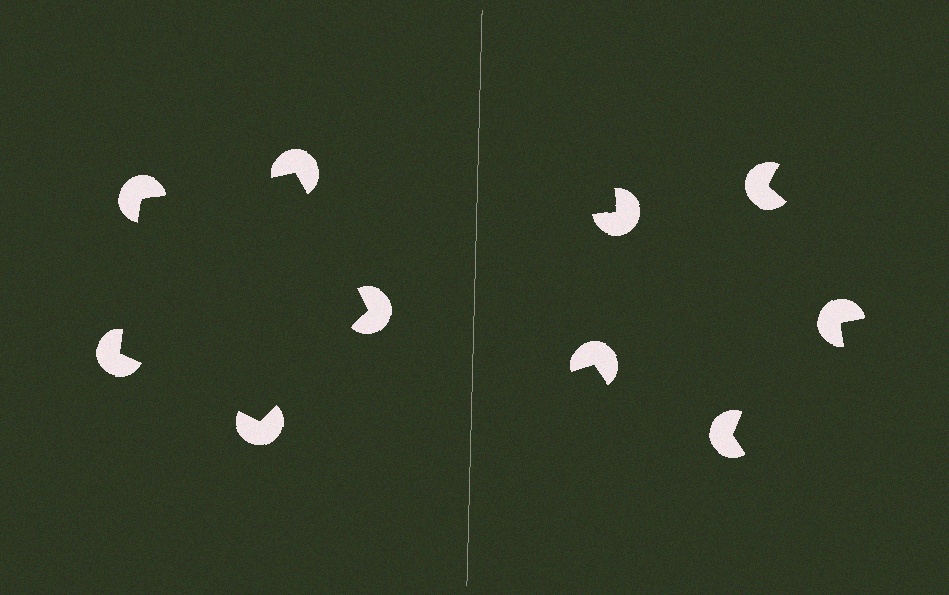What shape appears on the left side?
An illusory pentagon.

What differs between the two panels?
The pac-man discs are positioned identically on both sides; only the wedge orientations differ. On the left they align to a pentagon; on the right they are misaligned.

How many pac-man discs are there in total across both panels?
10 — 5 on each side.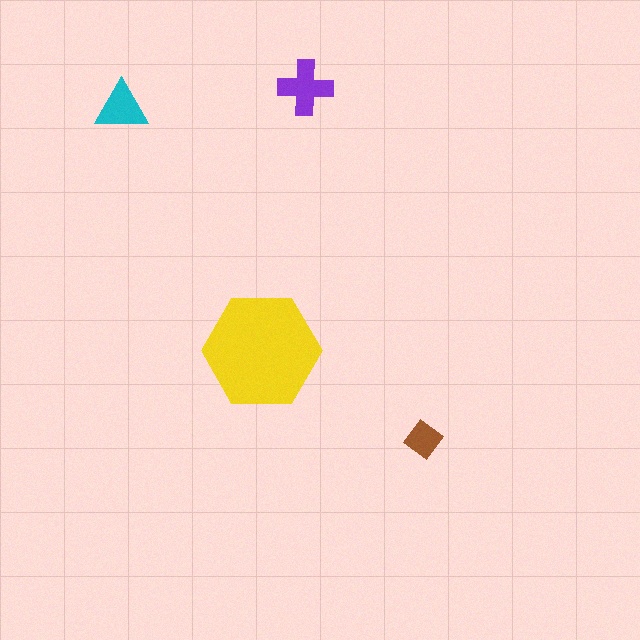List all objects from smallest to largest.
The brown diamond, the cyan triangle, the purple cross, the yellow hexagon.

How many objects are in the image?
There are 4 objects in the image.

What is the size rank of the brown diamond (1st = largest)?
4th.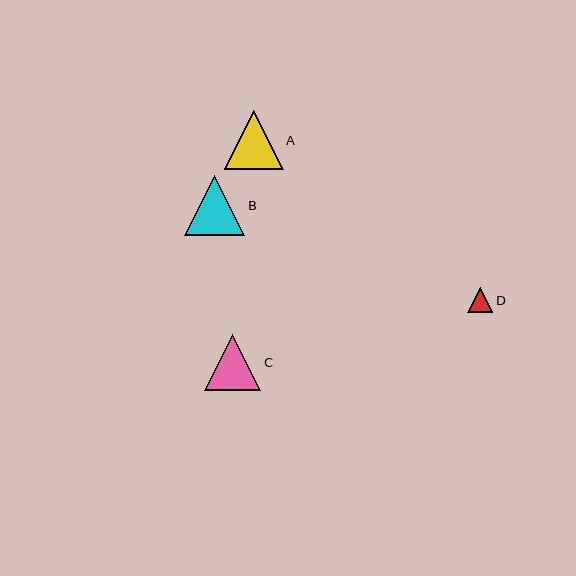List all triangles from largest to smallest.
From largest to smallest: B, A, C, D.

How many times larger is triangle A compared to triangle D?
Triangle A is approximately 2.4 times the size of triangle D.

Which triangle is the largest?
Triangle B is the largest with a size of approximately 60 pixels.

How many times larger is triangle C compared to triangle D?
Triangle C is approximately 2.3 times the size of triangle D.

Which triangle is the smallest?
Triangle D is the smallest with a size of approximately 25 pixels.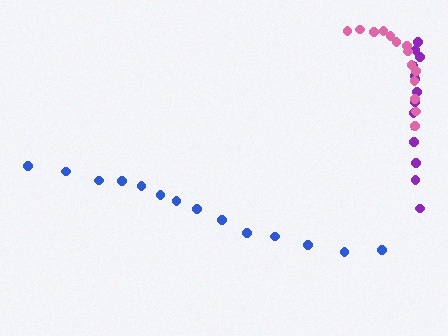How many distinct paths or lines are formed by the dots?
There are 3 distinct paths.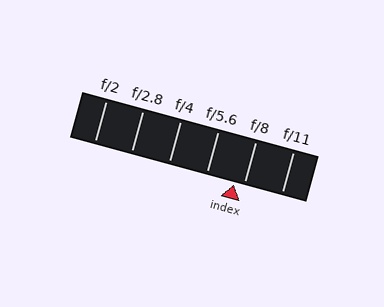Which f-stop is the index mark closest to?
The index mark is closest to f/8.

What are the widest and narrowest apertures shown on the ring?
The widest aperture shown is f/2 and the narrowest is f/11.